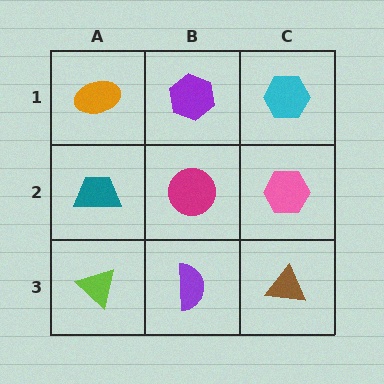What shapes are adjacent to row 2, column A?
An orange ellipse (row 1, column A), a lime triangle (row 3, column A), a magenta circle (row 2, column B).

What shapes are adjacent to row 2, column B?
A purple hexagon (row 1, column B), a purple semicircle (row 3, column B), a teal trapezoid (row 2, column A), a pink hexagon (row 2, column C).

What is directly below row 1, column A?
A teal trapezoid.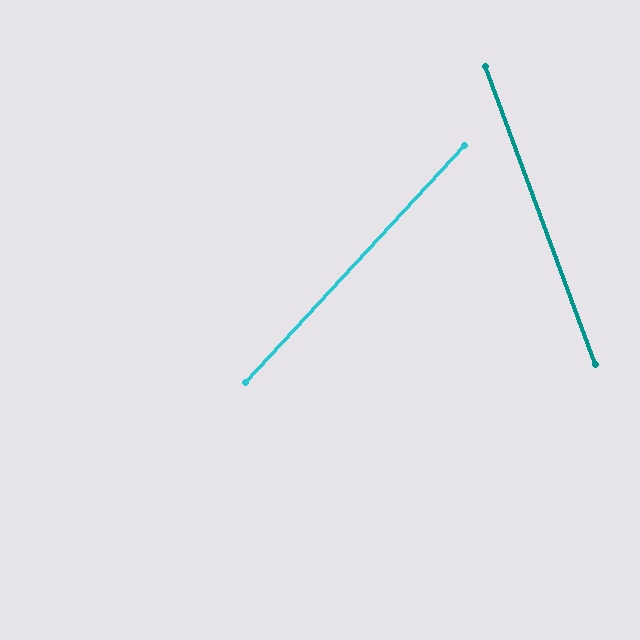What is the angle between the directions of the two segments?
Approximately 63 degrees.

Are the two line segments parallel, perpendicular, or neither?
Neither parallel nor perpendicular — they differ by about 63°.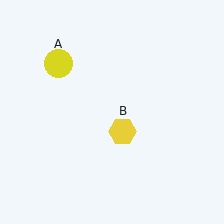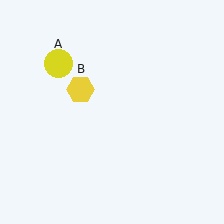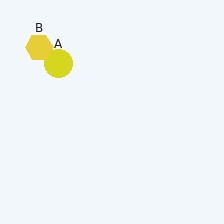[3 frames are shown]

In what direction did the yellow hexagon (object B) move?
The yellow hexagon (object B) moved up and to the left.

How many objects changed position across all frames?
1 object changed position: yellow hexagon (object B).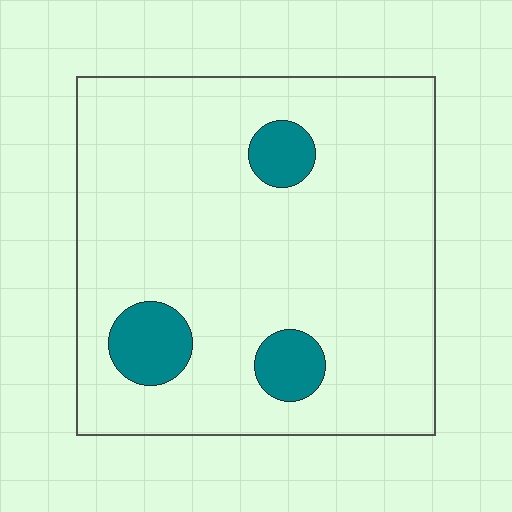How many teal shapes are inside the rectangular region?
3.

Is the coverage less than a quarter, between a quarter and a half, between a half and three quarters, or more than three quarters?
Less than a quarter.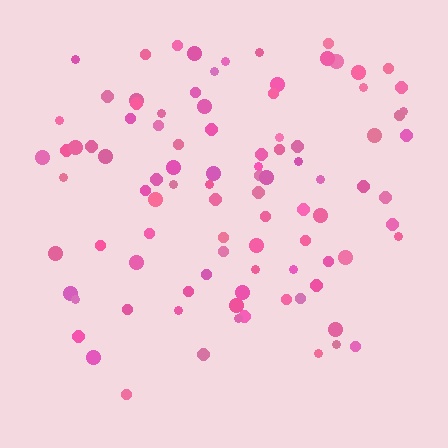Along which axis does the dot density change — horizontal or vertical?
Vertical.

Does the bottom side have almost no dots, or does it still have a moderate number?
Still a moderate number, just noticeably fewer than the top.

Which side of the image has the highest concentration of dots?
The top.